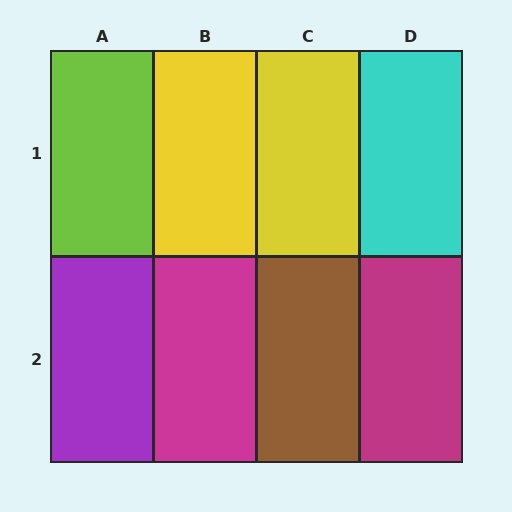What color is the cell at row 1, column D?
Cyan.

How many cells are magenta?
2 cells are magenta.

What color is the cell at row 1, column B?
Yellow.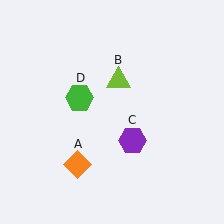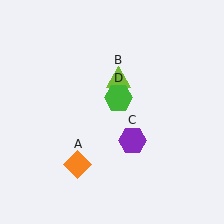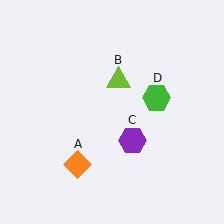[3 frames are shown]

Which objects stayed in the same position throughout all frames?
Orange diamond (object A) and lime triangle (object B) and purple hexagon (object C) remained stationary.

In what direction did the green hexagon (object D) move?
The green hexagon (object D) moved right.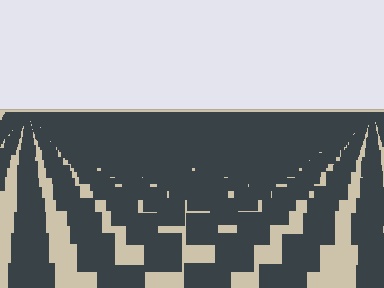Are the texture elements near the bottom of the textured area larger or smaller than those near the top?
Larger. Near the bottom, elements are closer to the viewer and appear at a bigger on-screen size.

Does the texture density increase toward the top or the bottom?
Density increases toward the top.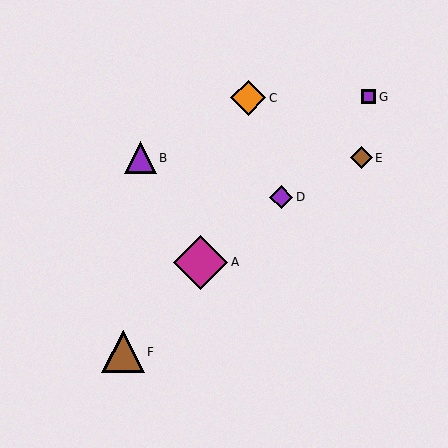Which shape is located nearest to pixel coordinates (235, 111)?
The orange diamond (labeled C) at (248, 98) is nearest to that location.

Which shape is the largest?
The magenta diamond (labeled A) is the largest.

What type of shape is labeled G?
Shape G is a purple square.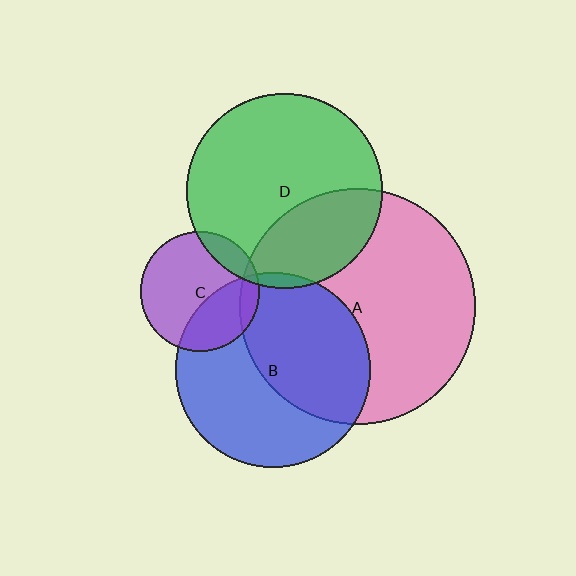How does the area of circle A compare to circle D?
Approximately 1.5 times.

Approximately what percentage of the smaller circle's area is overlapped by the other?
Approximately 5%.